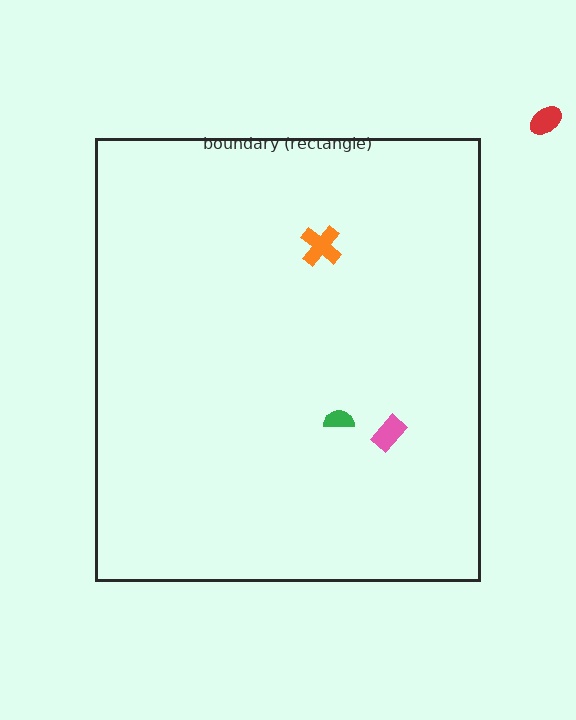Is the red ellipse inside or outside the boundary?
Outside.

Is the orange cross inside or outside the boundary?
Inside.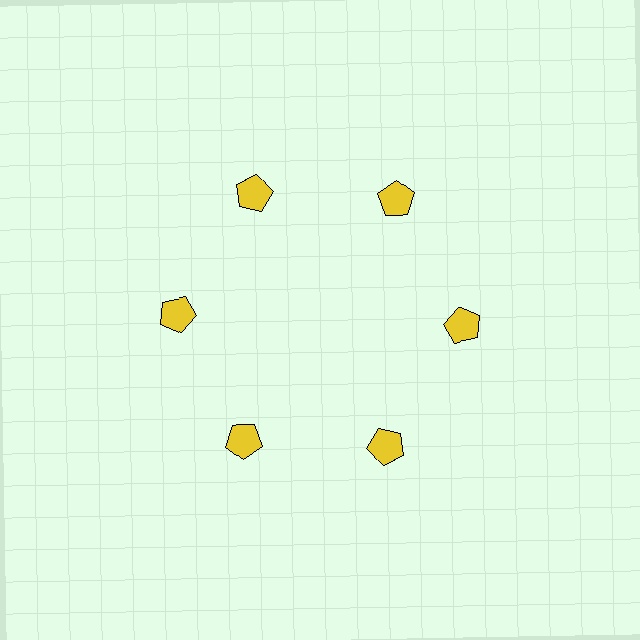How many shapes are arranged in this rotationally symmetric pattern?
There are 6 shapes, arranged in 6 groups of 1.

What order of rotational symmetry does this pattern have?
This pattern has 6-fold rotational symmetry.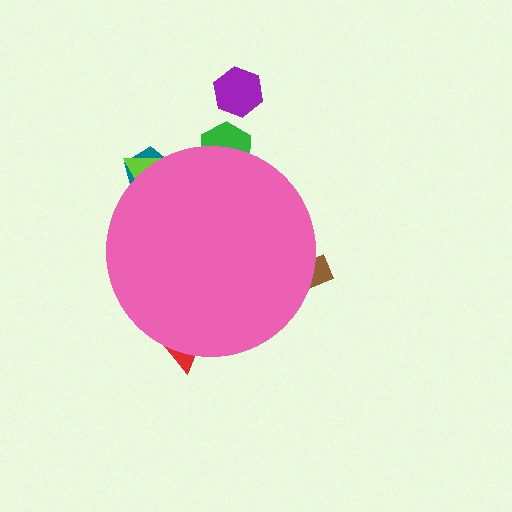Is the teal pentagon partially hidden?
Yes, the teal pentagon is partially hidden behind the pink circle.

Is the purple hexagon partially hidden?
No, the purple hexagon is fully visible.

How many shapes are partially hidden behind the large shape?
5 shapes are partially hidden.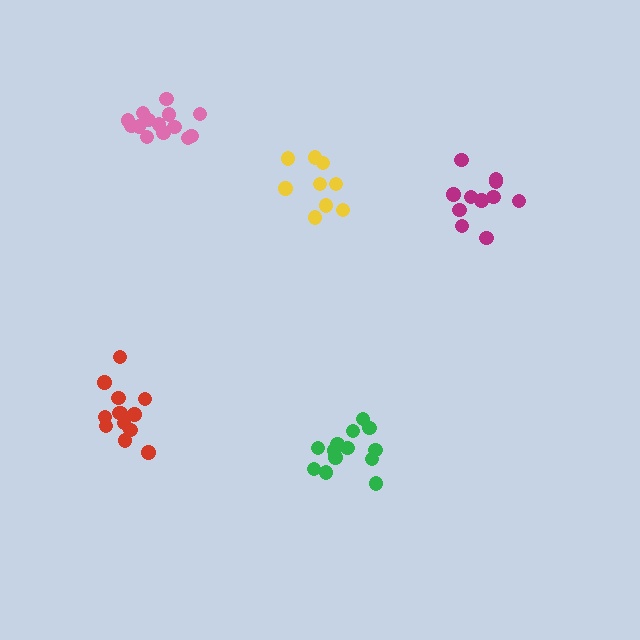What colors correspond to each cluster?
The clusters are colored: magenta, pink, red, yellow, green.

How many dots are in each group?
Group 1: 11 dots, Group 2: 14 dots, Group 3: 13 dots, Group 4: 9 dots, Group 5: 13 dots (60 total).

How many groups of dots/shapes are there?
There are 5 groups.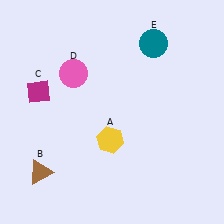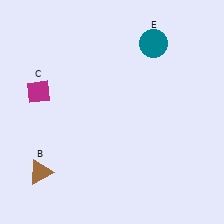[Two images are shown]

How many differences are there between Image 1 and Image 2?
There are 2 differences between the two images.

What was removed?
The yellow hexagon (A), the pink circle (D) were removed in Image 2.